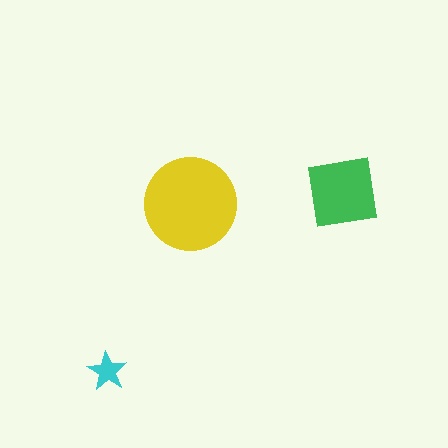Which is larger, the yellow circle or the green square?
The yellow circle.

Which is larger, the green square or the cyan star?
The green square.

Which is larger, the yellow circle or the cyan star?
The yellow circle.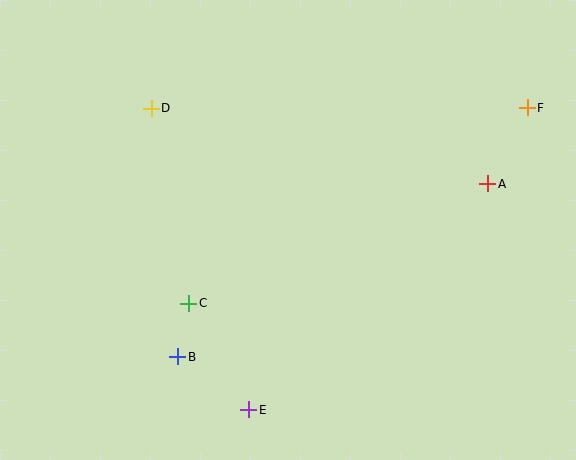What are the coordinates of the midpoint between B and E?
The midpoint between B and E is at (213, 383).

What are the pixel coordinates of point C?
Point C is at (189, 303).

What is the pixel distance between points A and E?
The distance between A and E is 329 pixels.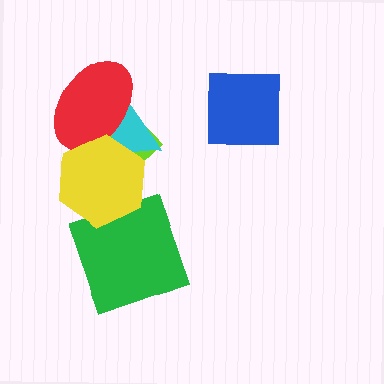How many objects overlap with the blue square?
0 objects overlap with the blue square.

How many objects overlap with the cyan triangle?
3 objects overlap with the cyan triangle.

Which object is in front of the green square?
The yellow hexagon is in front of the green square.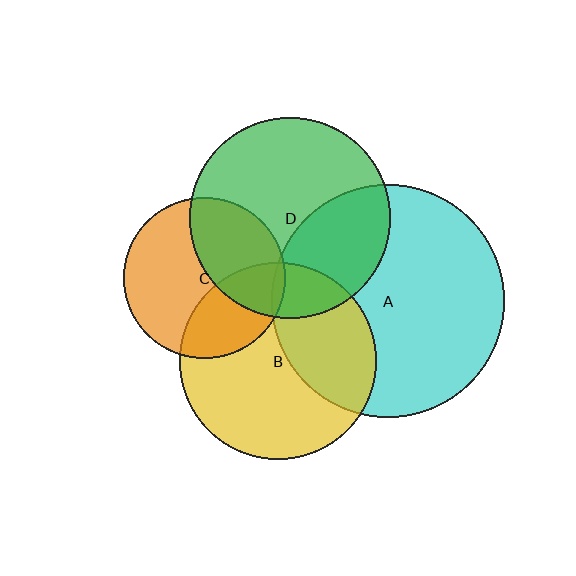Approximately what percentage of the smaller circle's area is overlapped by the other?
Approximately 5%.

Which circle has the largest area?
Circle A (cyan).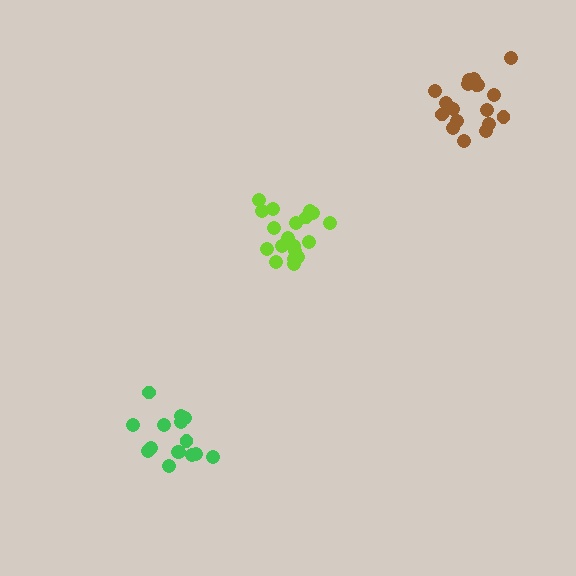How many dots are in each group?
Group 1: 15 dots, Group 2: 20 dots, Group 3: 18 dots (53 total).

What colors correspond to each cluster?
The clusters are colored: green, lime, brown.